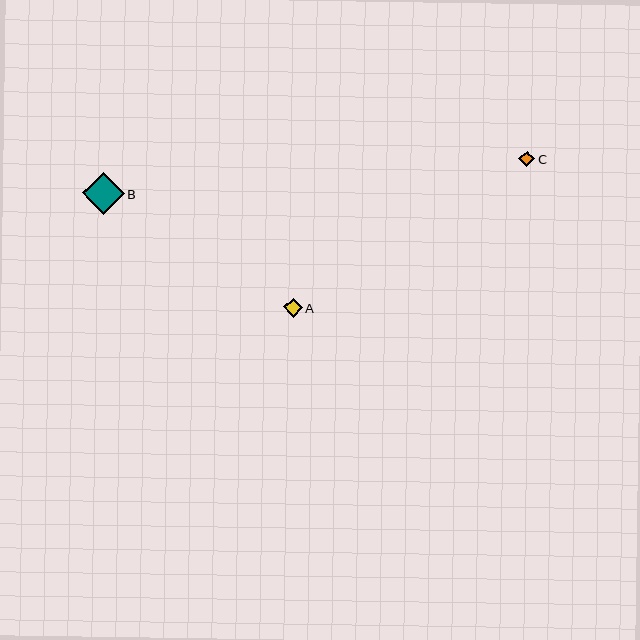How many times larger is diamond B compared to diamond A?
Diamond B is approximately 2.3 times the size of diamond A.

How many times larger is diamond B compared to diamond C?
Diamond B is approximately 2.6 times the size of diamond C.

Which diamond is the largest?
Diamond B is the largest with a size of approximately 42 pixels.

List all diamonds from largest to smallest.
From largest to smallest: B, A, C.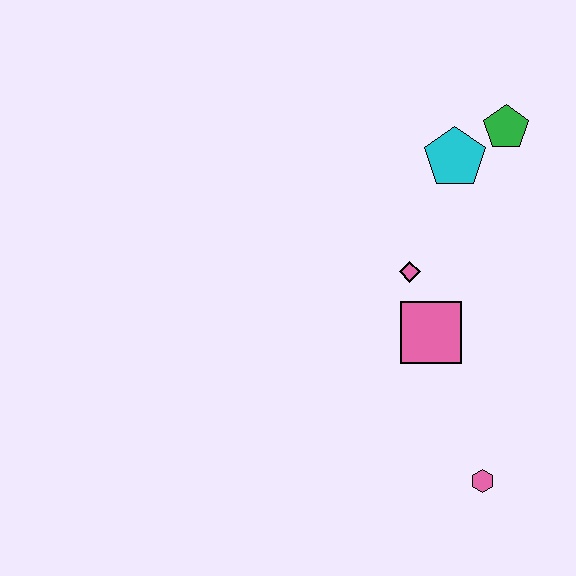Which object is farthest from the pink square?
The green pentagon is farthest from the pink square.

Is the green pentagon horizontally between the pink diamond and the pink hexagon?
No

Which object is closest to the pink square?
The pink diamond is closest to the pink square.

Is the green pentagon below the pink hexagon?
No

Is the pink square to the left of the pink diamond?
No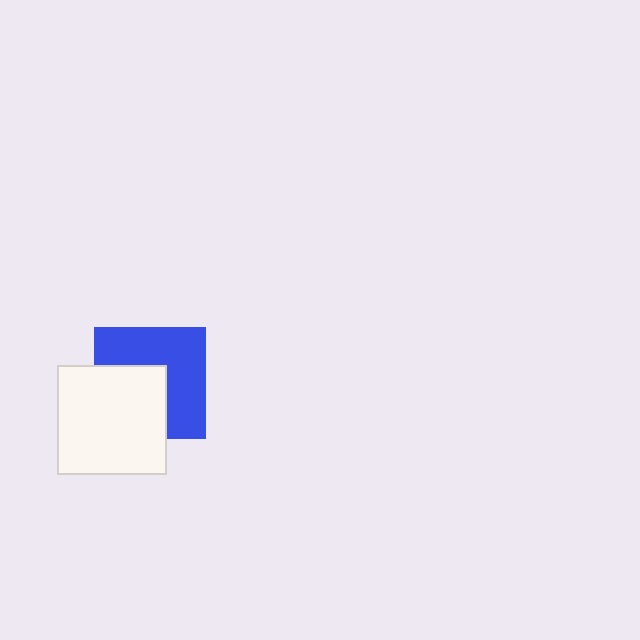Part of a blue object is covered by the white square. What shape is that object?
It is a square.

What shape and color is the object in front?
The object in front is a white square.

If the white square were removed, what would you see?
You would see the complete blue square.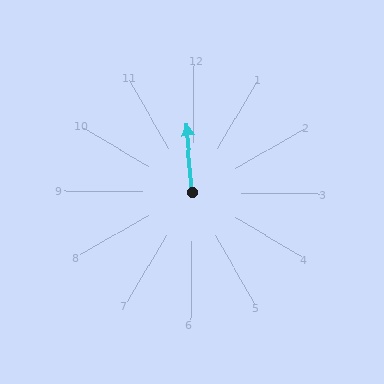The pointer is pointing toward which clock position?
Roughly 12 o'clock.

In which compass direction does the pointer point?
North.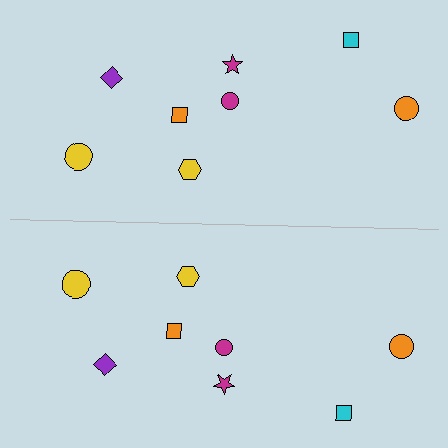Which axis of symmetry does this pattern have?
The pattern has a horizontal axis of symmetry running through the center of the image.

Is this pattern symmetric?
Yes, this pattern has bilateral (reflection) symmetry.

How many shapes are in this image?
There are 16 shapes in this image.